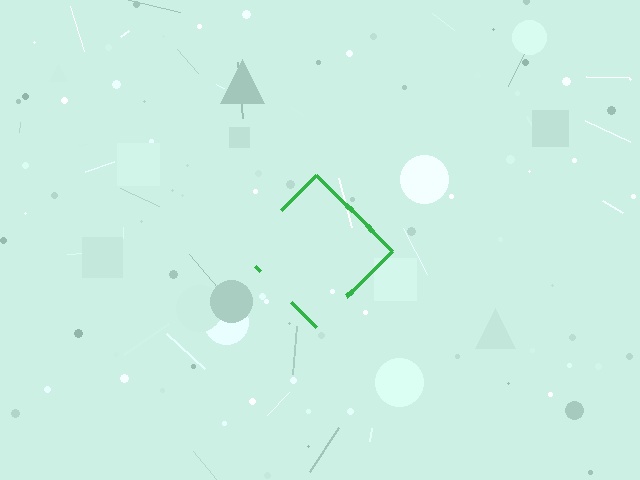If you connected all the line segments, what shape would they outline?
They would outline a diamond.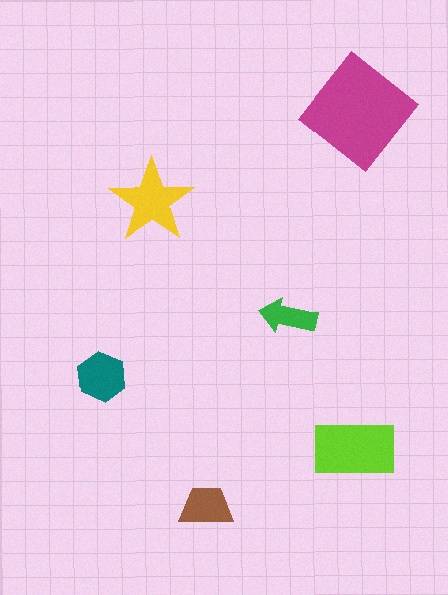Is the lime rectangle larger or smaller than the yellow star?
Larger.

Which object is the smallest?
The green arrow.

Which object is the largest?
The magenta diamond.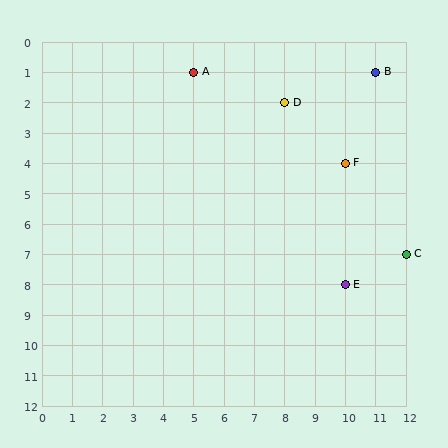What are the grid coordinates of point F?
Point F is at grid coordinates (10, 4).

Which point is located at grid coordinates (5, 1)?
Point A is at (5, 1).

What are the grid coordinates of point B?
Point B is at grid coordinates (11, 1).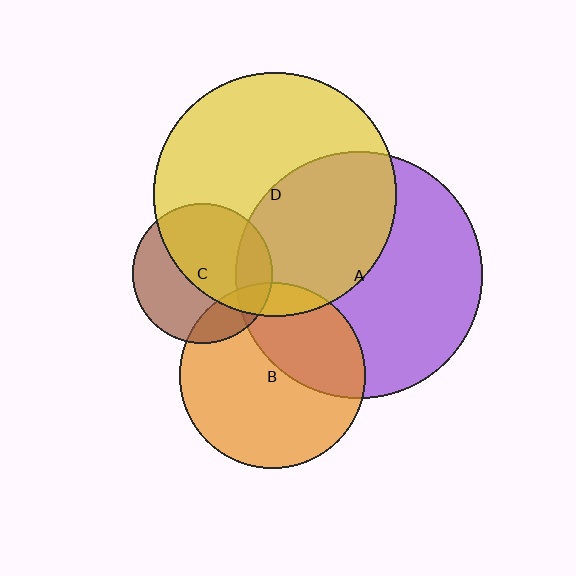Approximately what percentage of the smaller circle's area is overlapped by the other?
Approximately 20%.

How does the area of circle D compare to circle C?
Approximately 3.0 times.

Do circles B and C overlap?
Yes.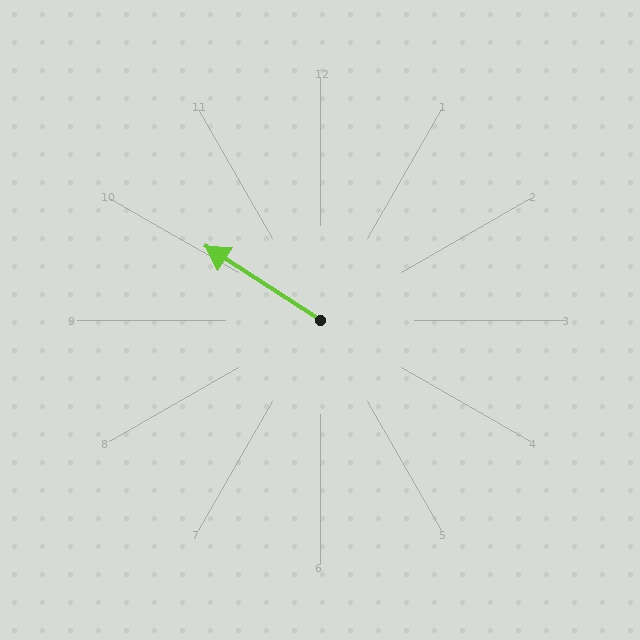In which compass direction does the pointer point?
Northwest.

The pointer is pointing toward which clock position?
Roughly 10 o'clock.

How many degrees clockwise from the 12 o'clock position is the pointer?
Approximately 303 degrees.